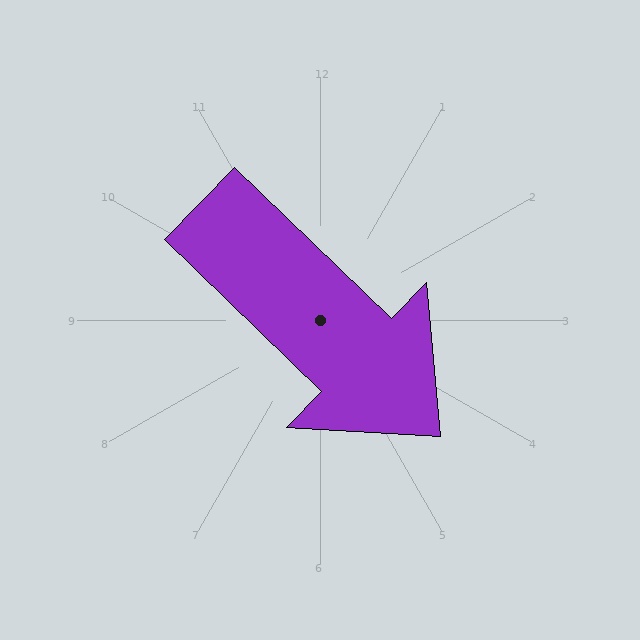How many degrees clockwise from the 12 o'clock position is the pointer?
Approximately 134 degrees.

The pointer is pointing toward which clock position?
Roughly 4 o'clock.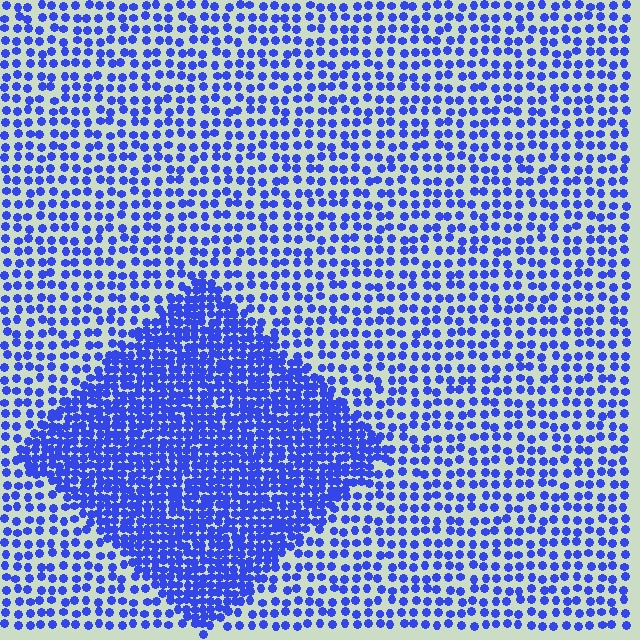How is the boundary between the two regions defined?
The boundary is defined by a change in element density (approximately 2.2x ratio). All elements are the same color, size, and shape.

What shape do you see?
I see a diamond.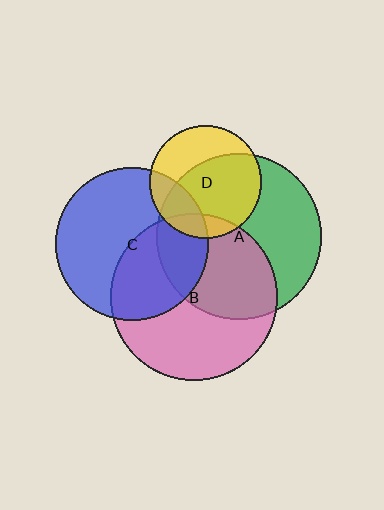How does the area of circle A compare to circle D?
Approximately 2.1 times.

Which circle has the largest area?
Circle B (pink).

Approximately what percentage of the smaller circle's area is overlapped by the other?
Approximately 45%.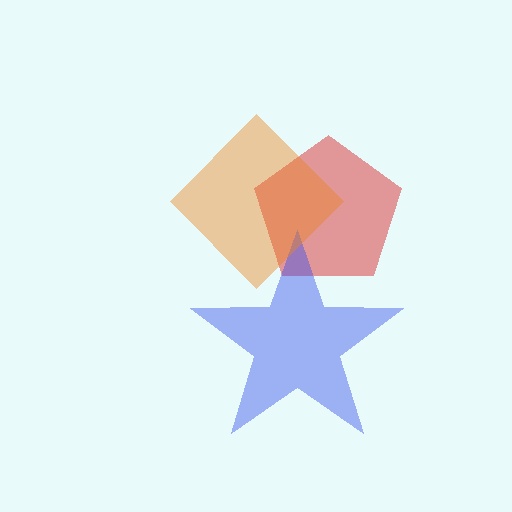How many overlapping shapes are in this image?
There are 3 overlapping shapes in the image.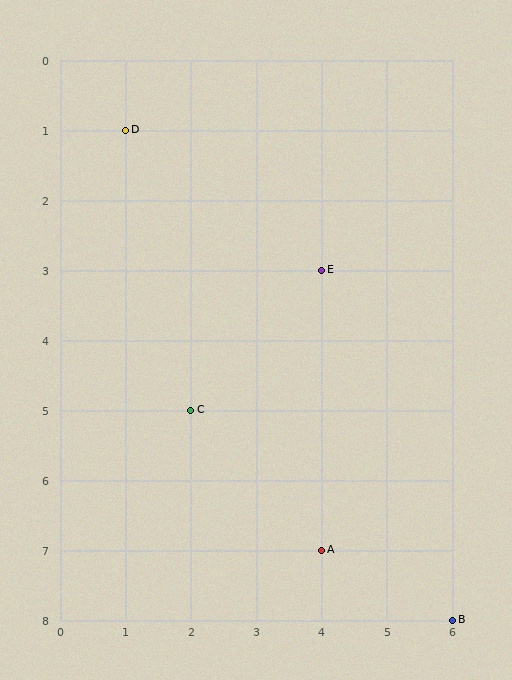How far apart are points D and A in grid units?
Points D and A are 3 columns and 6 rows apart (about 6.7 grid units diagonally).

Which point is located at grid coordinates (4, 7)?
Point A is at (4, 7).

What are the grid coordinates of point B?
Point B is at grid coordinates (6, 8).